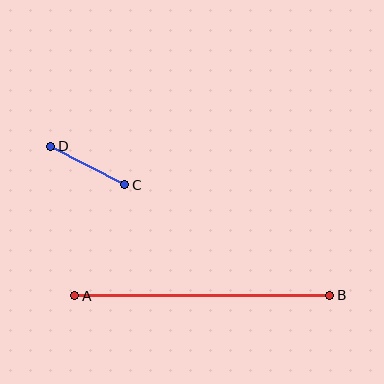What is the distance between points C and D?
The distance is approximately 84 pixels.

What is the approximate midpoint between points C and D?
The midpoint is at approximately (88, 165) pixels.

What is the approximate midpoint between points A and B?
The midpoint is at approximately (202, 295) pixels.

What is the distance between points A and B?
The distance is approximately 255 pixels.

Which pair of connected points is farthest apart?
Points A and B are farthest apart.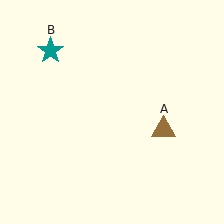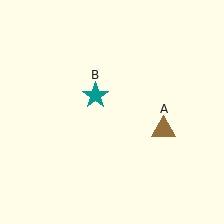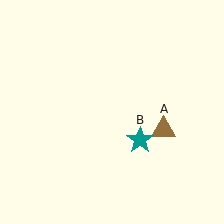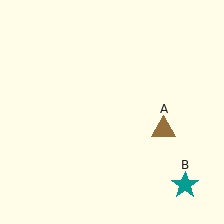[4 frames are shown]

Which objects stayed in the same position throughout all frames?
Brown triangle (object A) remained stationary.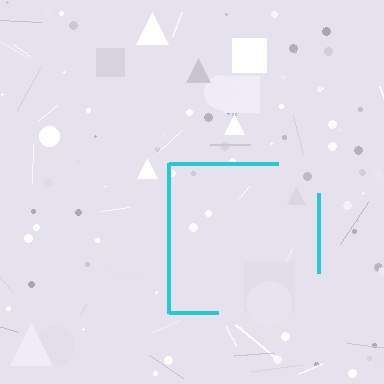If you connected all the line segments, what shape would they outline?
They would outline a square.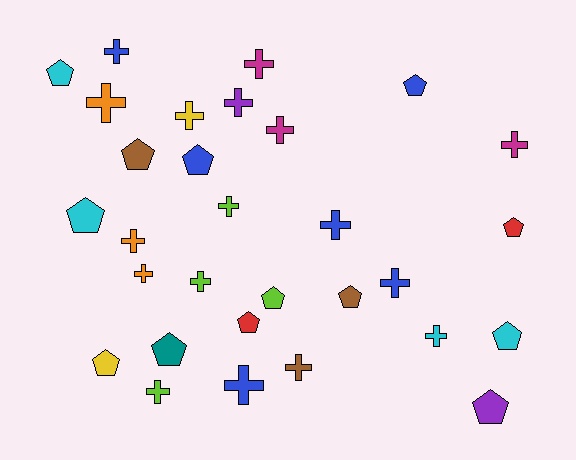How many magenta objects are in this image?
There are 3 magenta objects.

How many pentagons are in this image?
There are 13 pentagons.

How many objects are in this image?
There are 30 objects.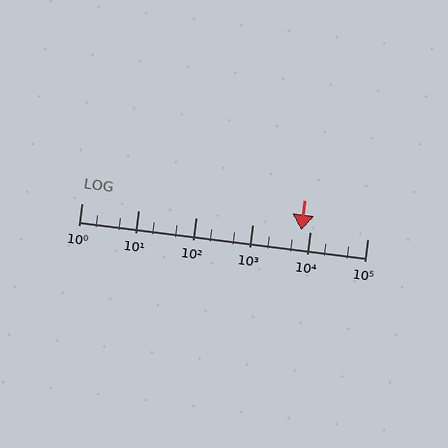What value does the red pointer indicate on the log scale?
The pointer indicates approximately 7100.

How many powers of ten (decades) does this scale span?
The scale spans 5 decades, from 1 to 100000.